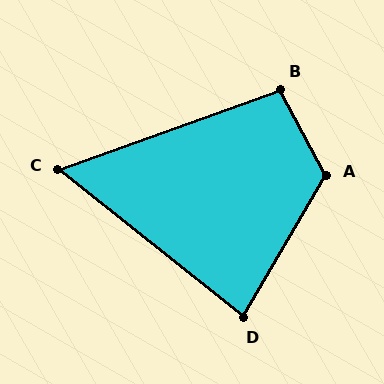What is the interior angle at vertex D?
Approximately 82 degrees (acute).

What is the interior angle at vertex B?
Approximately 98 degrees (obtuse).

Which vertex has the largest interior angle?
A, at approximately 122 degrees.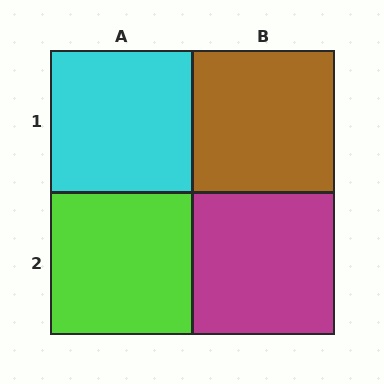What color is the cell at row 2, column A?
Lime.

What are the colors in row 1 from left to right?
Cyan, brown.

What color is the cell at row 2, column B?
Magenta.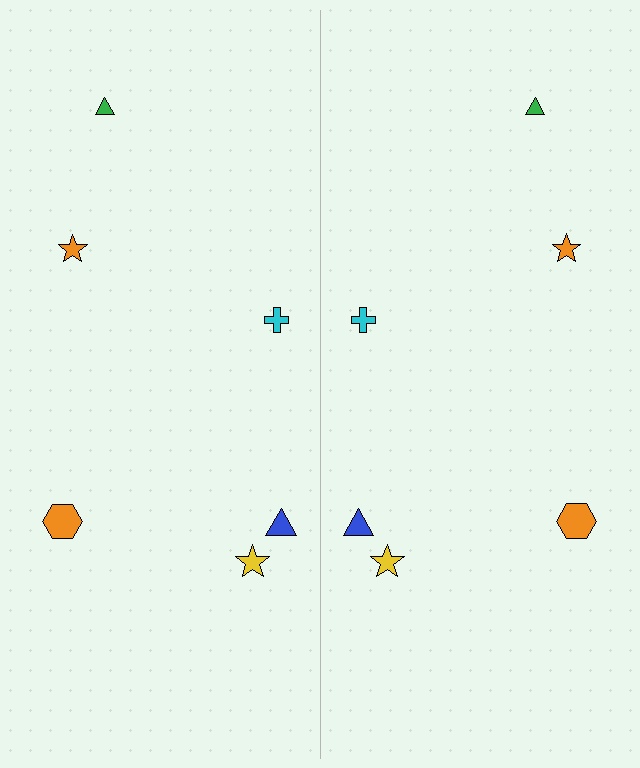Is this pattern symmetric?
Yes, this pattern has bilateral (reflection) symmetry.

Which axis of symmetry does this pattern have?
The pattern has a vertical axis of symmetry running through the center of the image.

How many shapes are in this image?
There are 12 shapes in this image.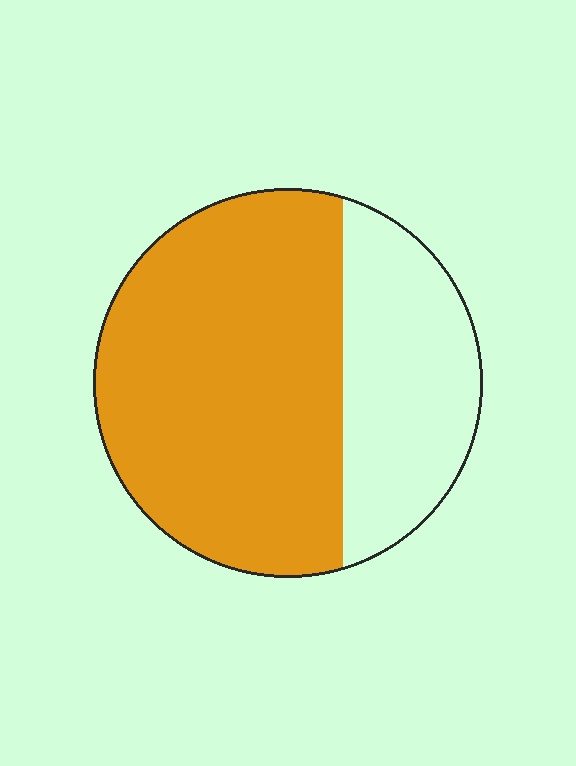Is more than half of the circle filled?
Yes.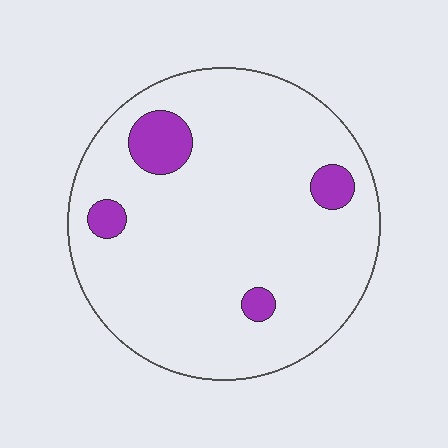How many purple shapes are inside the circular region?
4.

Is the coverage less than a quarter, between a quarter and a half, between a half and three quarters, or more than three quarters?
Less than a quarter.